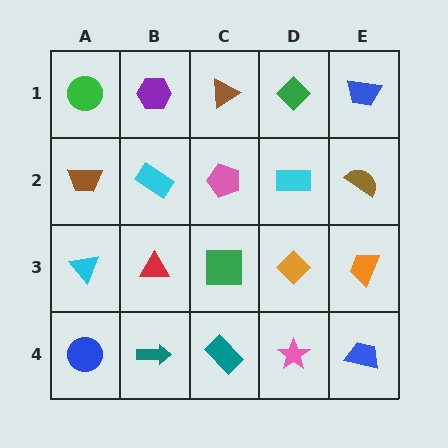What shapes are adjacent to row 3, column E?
A brown semicircle (row 2, column E), a blue trapezoid (row 4, column E), an orange diamond (row 3, column D).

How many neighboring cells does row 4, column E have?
2.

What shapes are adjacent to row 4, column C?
A green square (row 3, column C), a teal arrow (row 4, column B), a pink star (row 4, column D).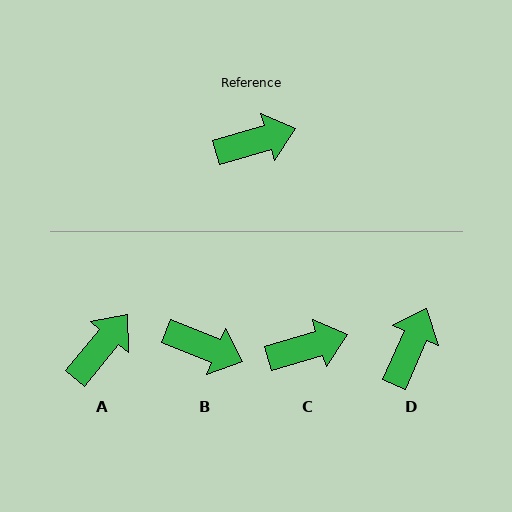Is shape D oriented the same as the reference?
No, it is off by about 50 degrees.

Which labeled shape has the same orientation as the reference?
C.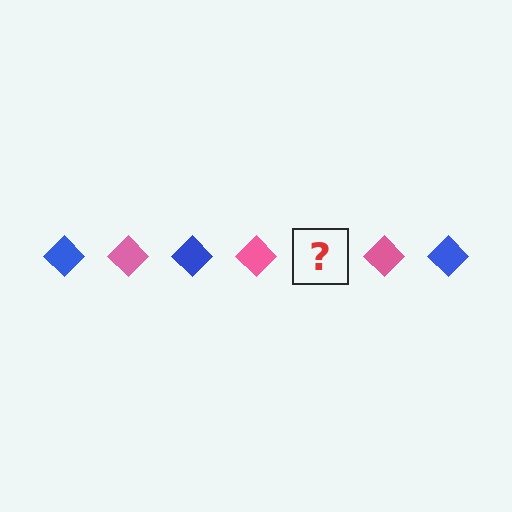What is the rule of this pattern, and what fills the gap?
The rule is that the pattern cycles through blue, pink diamonds. The gap should be filled with a blue diamond.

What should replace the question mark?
The question mark should be replaced with a blue diamond.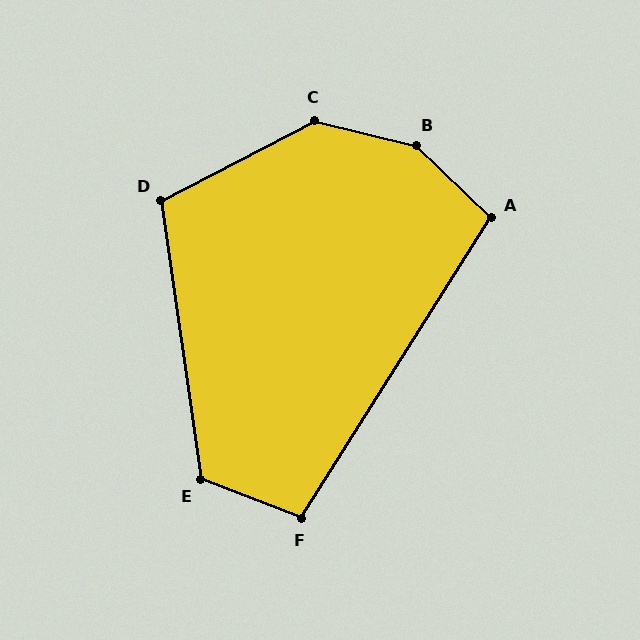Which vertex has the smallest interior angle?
F, at approximately 101 degrees.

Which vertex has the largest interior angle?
B, at approximately 150 degrees.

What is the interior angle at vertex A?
Approximately 102 degrees (obtuse).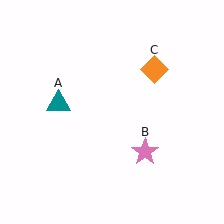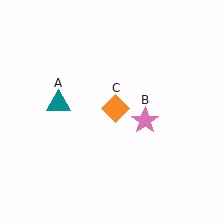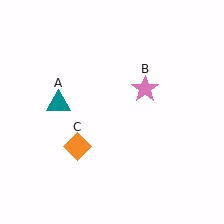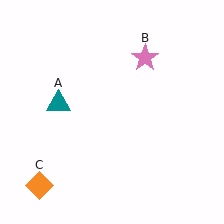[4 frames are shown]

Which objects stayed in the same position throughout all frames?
Teal triangle (object A) remained stationary.